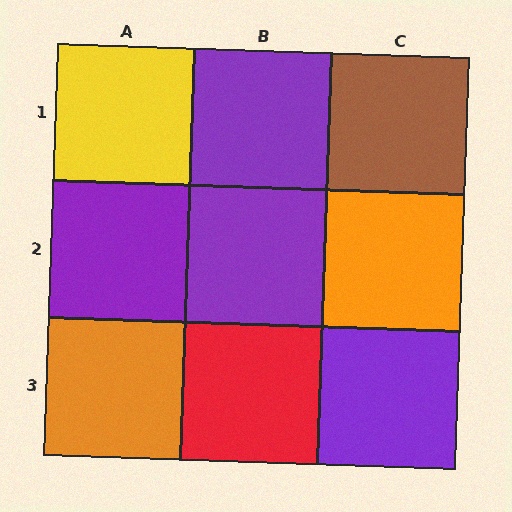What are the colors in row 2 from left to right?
Purple, purple, orange.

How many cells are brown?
1 cell is brown.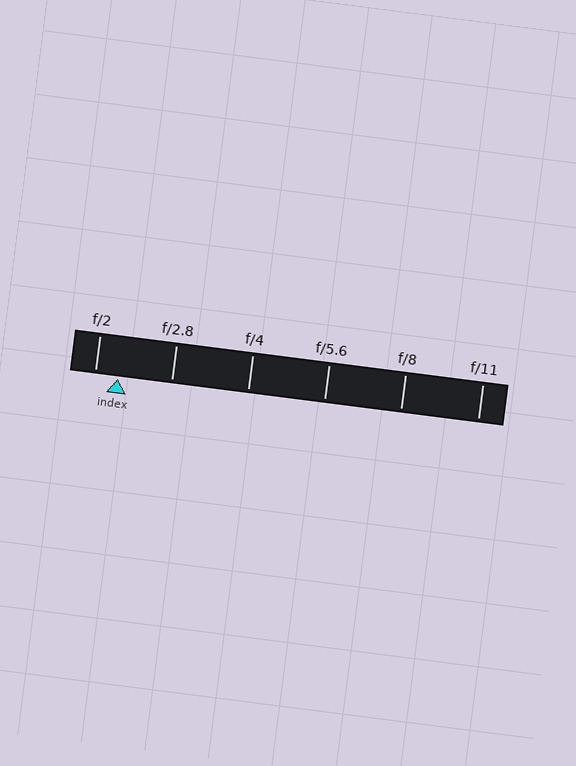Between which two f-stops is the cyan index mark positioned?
The index mark is between f/2 and f/2.8.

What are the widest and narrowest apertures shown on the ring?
The widest aperture shown is f/2 and the narrowest is f/11.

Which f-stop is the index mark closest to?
The index mark is closest to f/2.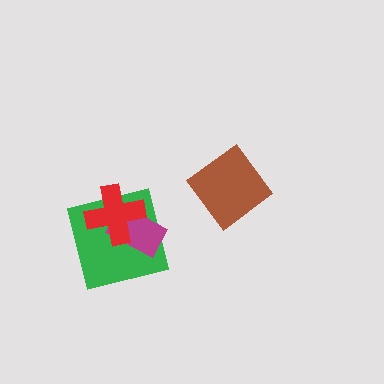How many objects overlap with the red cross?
2 objects overlap with the red cross.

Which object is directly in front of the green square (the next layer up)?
The magenta rectangle is directly in front of the green square.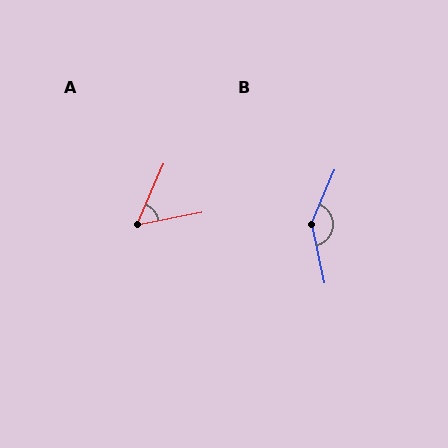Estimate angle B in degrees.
Approximately 145 degrees.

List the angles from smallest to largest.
A (56°), B (145°).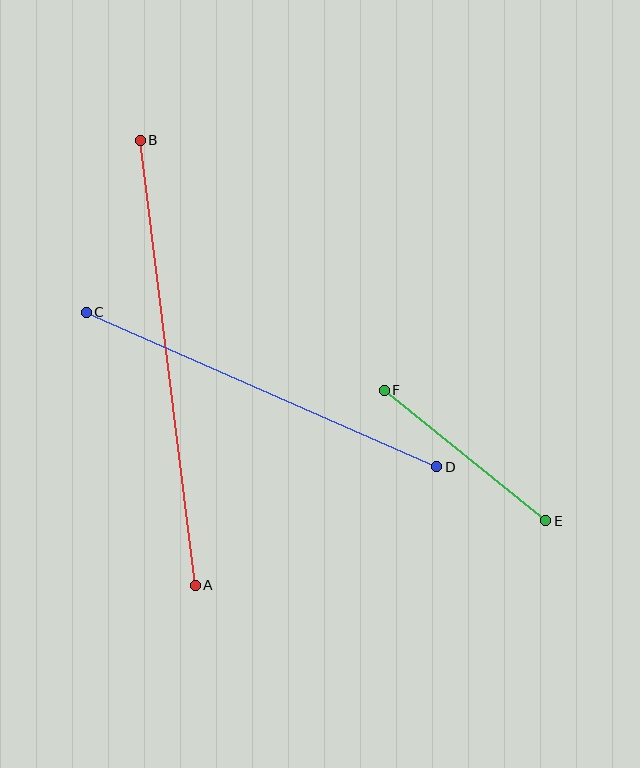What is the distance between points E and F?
The distance is approximately 208 pixels.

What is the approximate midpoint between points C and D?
The midpoint is at approximately (261, 389) pixels.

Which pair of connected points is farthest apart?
Points A and B are farthest apart.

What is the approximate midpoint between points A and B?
The midpoint is at approximately (168, 363) pixels.